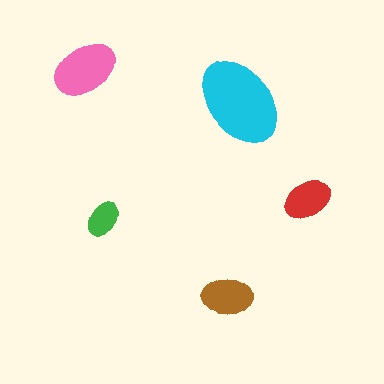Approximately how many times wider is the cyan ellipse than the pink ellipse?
About 1.5 times wider.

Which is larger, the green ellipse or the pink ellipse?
The pink one.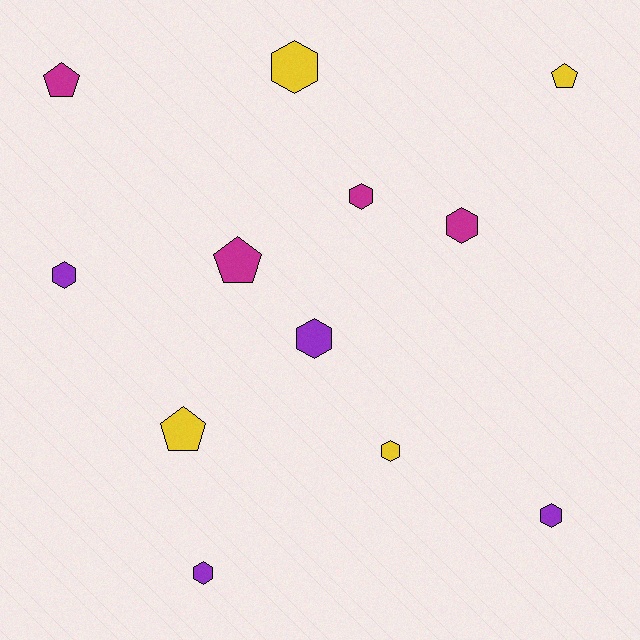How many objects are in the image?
There are 12 objects.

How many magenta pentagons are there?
There are 2 magenta pentagons.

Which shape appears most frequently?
Hexagon, with 8 objects.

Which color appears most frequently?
Magenta, with 4 objects.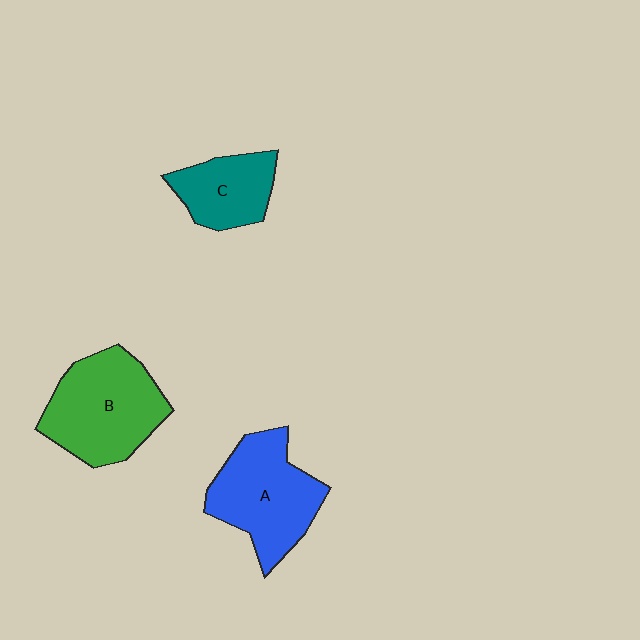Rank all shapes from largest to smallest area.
From largest to smallest: B (green), A (blue), C (teal).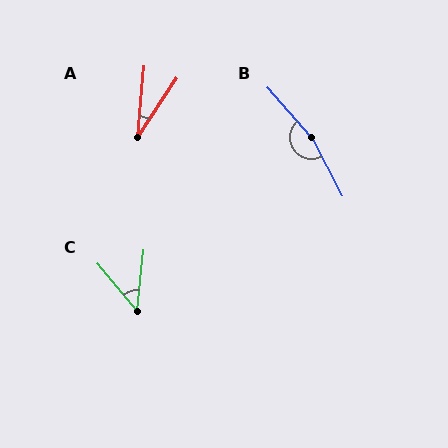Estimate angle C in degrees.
Approximately 46 degrees.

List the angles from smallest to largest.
A (28°), C (46°), B (166°).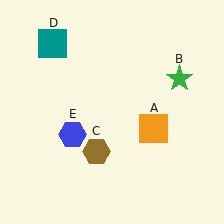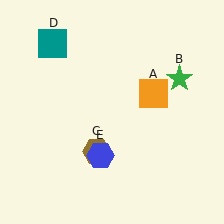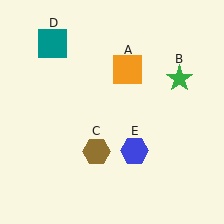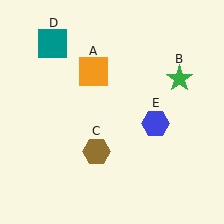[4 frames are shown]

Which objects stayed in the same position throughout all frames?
Green star (object B) and brown hexagon (object C) and teal square (object D) remained stationary.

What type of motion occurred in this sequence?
The orange square (object A), blue hexagon (object E) rotated counterclockwise around the center of the scene.